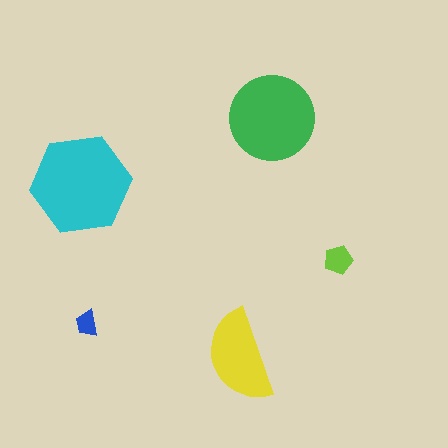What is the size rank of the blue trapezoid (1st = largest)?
5th.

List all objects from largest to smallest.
The cyan hexagon, the green circle, the yellow semicircle, the lime pentagon, the blue trapezoid.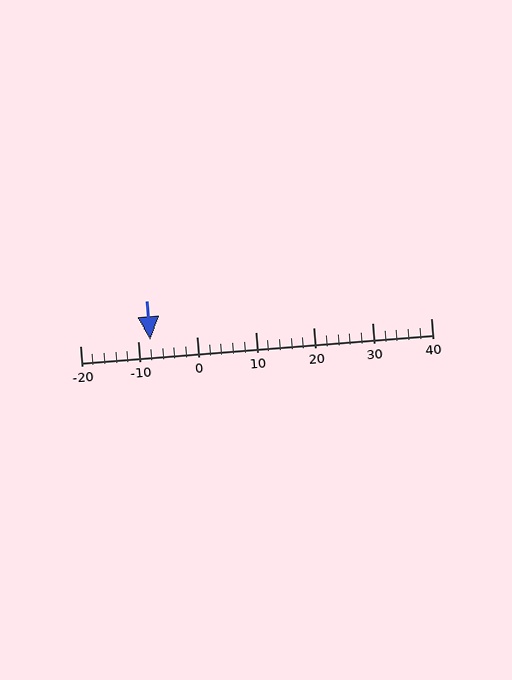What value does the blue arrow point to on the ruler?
The blue arrow points to approximately -8.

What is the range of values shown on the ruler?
The ruler shows values from -20 to 40.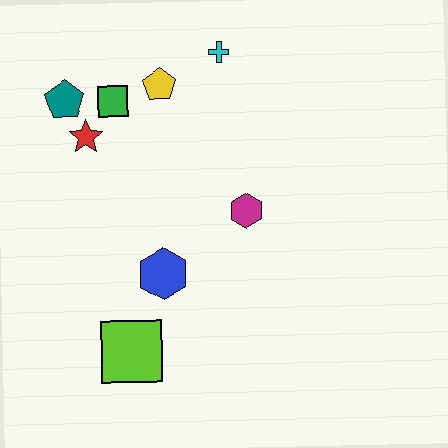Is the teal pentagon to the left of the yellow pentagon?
Yes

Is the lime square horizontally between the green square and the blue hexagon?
Yes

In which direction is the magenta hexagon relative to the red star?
The magenta hexagon is to the right of the red star.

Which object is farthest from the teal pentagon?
The lime square is farthest from the teal pentagon.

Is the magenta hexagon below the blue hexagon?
No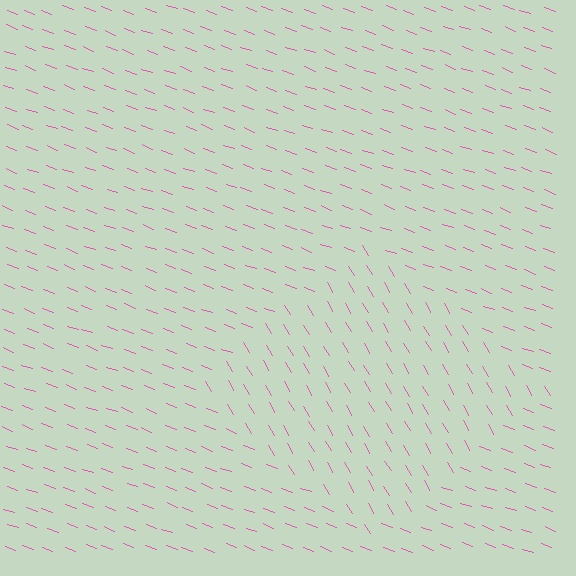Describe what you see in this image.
The image is filled with small pink line segments. A diamond region in the image has lines oriented differently from the surrounding lines, creating a visible texture boundary.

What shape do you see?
I see a diamond.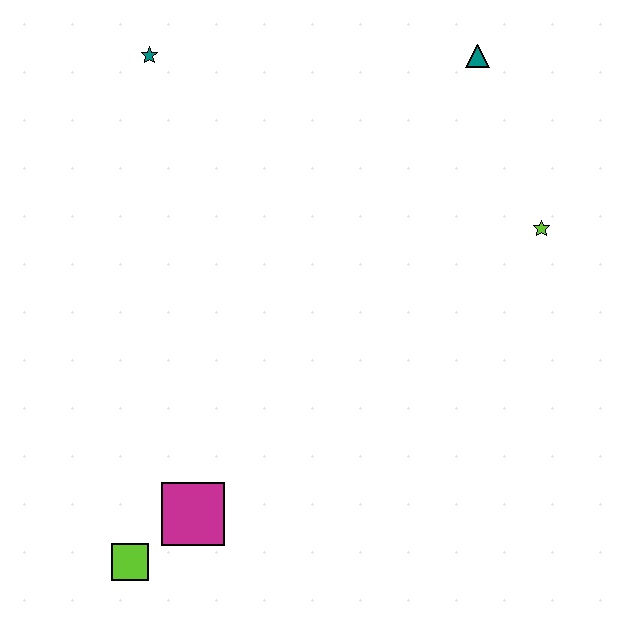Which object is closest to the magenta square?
The lime square is closest to the magenta square.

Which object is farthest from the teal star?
The lime square is farthest from the teal star.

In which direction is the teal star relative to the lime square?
The teal star is above the lime square.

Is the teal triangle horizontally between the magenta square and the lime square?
No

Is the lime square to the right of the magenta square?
No